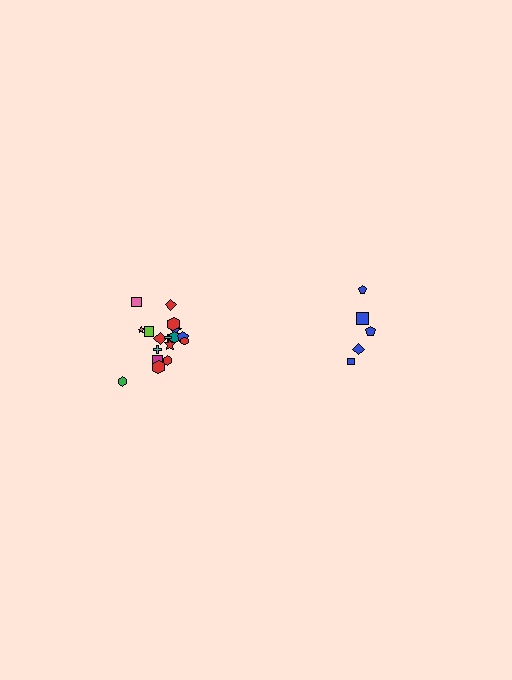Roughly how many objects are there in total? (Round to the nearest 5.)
Roughly 25 objects in total.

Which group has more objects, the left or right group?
The left group.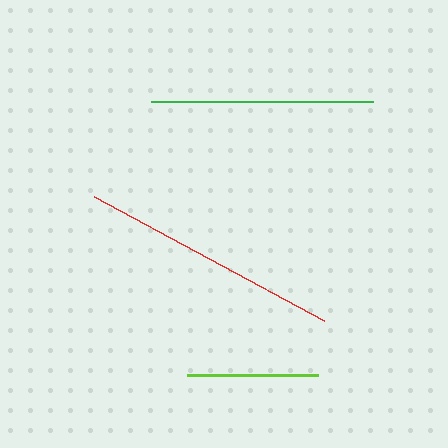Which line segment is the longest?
The red line is the longest at approximately 262 pixels.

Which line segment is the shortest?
The lime line is the shortest at approximately 131 pixels.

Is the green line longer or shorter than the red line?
The red line is longer than the green line.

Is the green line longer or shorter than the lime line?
The green line is longer than the lime line.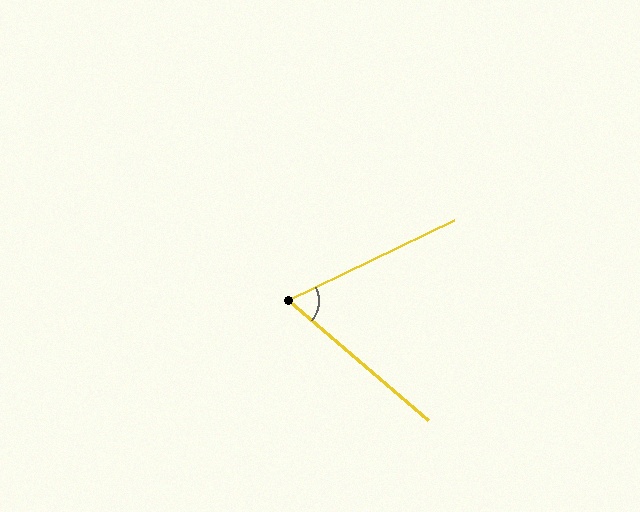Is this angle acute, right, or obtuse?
It is acute.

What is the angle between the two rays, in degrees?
Approximately 66 degrees.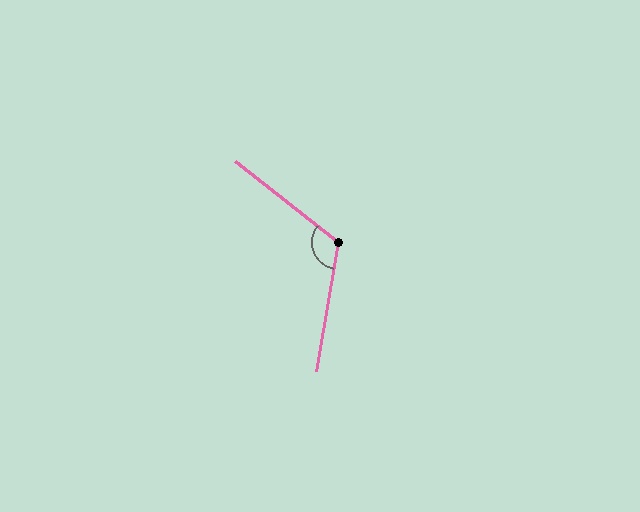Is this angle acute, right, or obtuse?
It is obtuse.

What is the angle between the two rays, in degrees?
Approximately 119 degrees.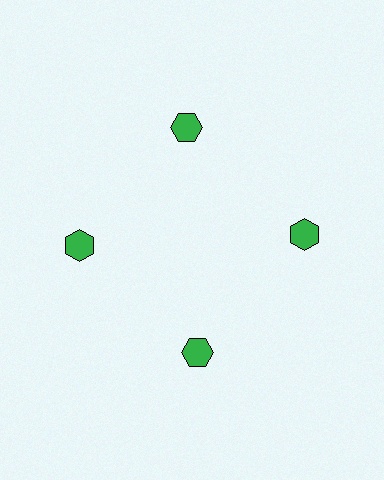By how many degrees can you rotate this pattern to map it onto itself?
The pattern maps onto itself every 90 degrees of rotation.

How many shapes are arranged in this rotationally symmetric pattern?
There are 4 shapes, arranged in 4 groups of 1.